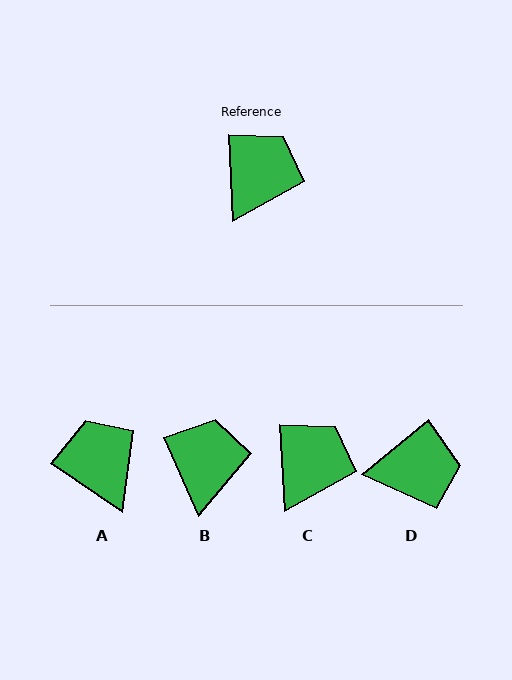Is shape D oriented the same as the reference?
No, it is off by about 53 degrees.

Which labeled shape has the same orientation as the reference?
C.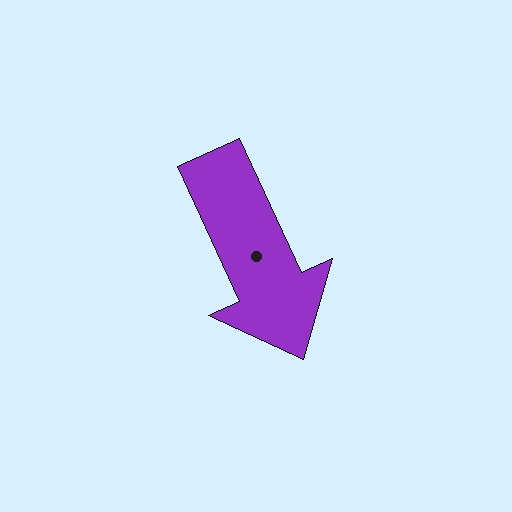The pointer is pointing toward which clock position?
Roughly 5 o'clock.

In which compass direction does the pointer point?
Southeast.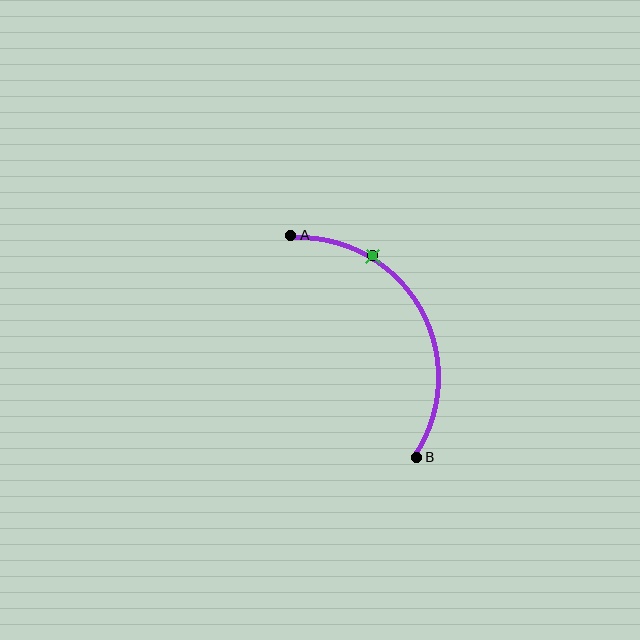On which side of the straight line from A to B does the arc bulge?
The arc bulges to the right of the straight line connecting A and B.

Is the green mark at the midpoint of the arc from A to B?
No. The green mark lies on the arc but is closer to endpoint A. The arc midpoint would be at the point on the curve equidistant along the arc from both A and B.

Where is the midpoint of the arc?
The arc midpoint is the point on the curve farthest from the straight line joining A and B. It sits to the right of that line.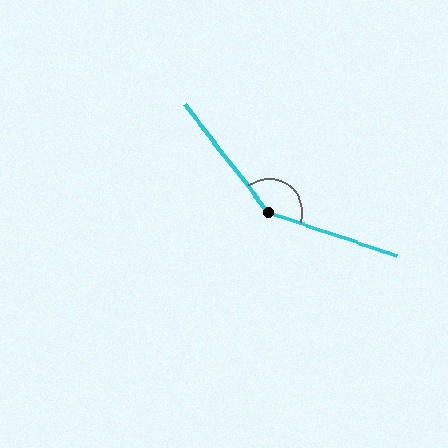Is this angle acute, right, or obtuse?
It is obtuse.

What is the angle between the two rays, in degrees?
Approximately 146 degrees.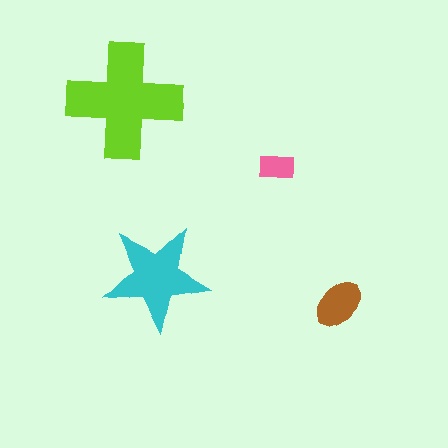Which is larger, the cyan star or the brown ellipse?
The cyan star.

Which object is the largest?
The lime cross.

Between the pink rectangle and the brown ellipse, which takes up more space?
The brown ellipse.